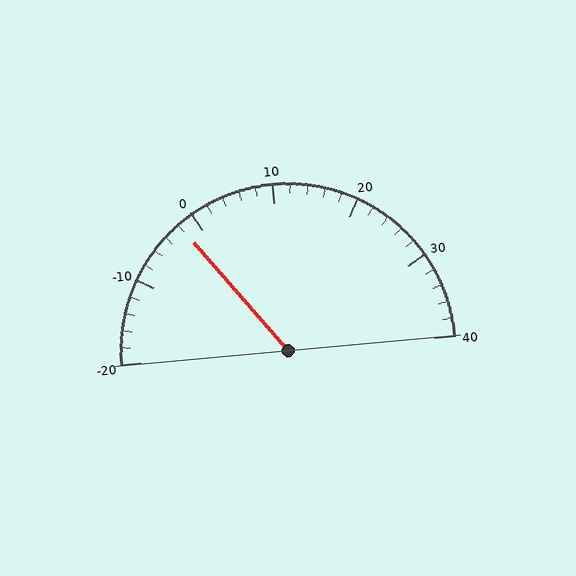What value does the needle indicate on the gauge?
The needle indicates approximately -2.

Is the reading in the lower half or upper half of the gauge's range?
The reading is in the lower half of the range (-20 to 40).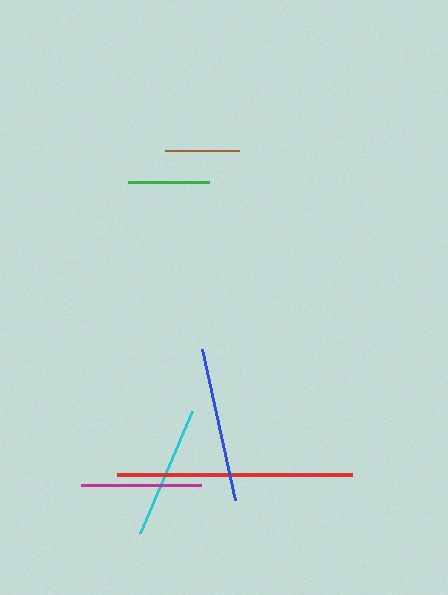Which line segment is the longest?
The red line is the longest at approximately 235 pixels.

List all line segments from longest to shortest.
From longest to shortest: red, blue, cyan, magenta, green, brown.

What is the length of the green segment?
The green segment is approximately 81 pixels long.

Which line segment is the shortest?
The brown line is the shortest at approximately 74 pixels.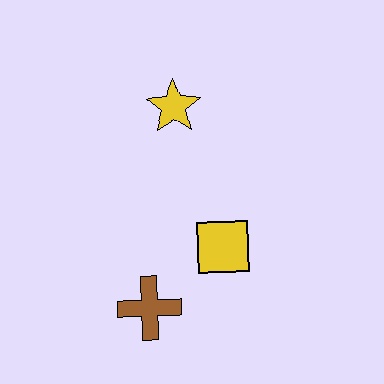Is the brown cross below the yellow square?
Yes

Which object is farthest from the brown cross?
The yellow star is farthest from the brown cross.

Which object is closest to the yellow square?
The brown cross is closest to the yellow square.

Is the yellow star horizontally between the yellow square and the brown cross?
Yes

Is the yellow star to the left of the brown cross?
No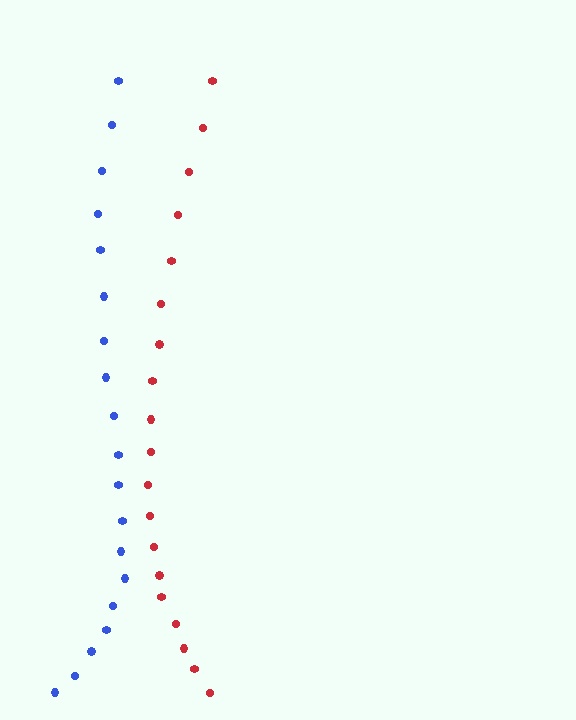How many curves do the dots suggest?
There are 2 distinct paths.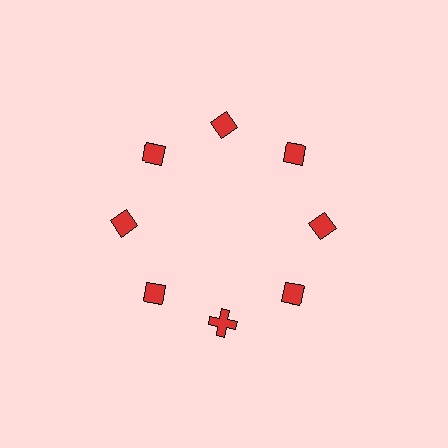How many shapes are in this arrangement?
There are 8 shapes arranged in a ring pattern.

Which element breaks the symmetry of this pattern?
The red cross at roughly the 6 o'clock position breaks the symmetry. All other shapes are red diamonds.